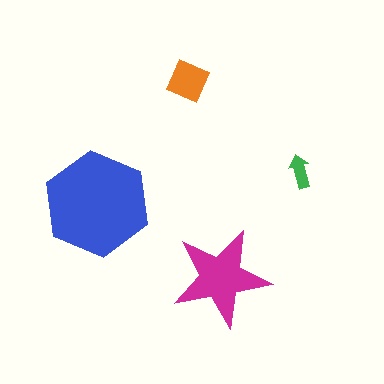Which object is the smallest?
The green arrow.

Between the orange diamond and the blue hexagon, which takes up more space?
The blue hexagon.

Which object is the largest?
The blue hexagon.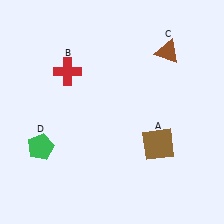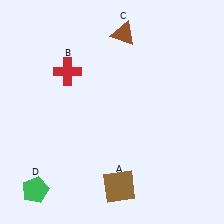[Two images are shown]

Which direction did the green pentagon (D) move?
The green pentagon (D) moved down.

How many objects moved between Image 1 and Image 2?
3 objects moved between the two images.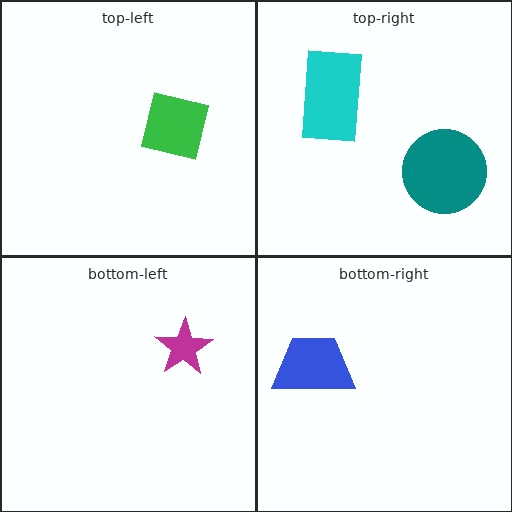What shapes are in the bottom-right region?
The blue trapezoid.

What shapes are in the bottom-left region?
The magenta star.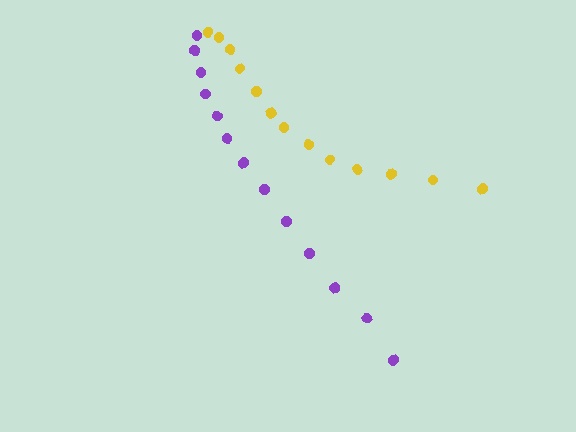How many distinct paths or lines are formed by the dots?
There are 2 distinct paths.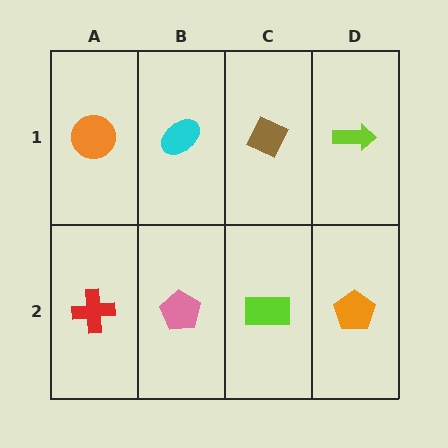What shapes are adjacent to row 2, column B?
A cyan ellipse (row 1, column B), a red cross (row 2, column A), a lime rectangle (row 2, column C).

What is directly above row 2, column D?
A lime arrow.